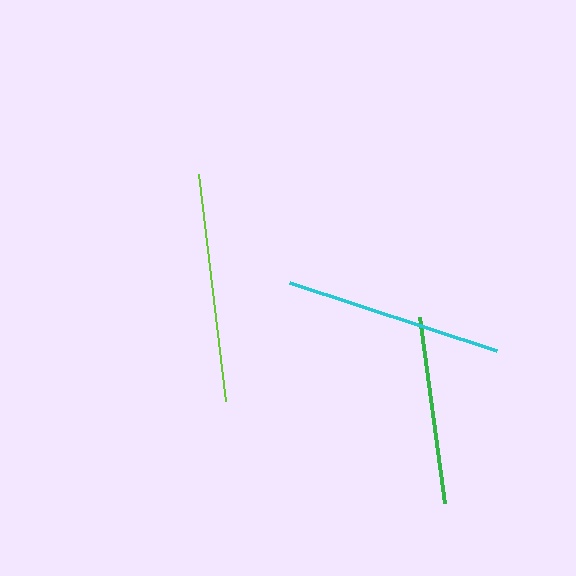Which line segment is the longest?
The lime line is the longest at approximately 229 pixels.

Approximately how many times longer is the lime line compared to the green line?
The lime line is approximately 1.2 times the length of the green line.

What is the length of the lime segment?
The lime segment is approximately 229 pixels long.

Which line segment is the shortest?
The green line is the shortest at approximately 187 pixels.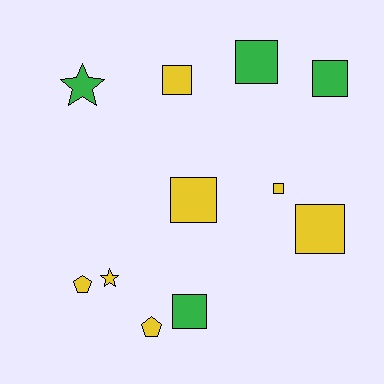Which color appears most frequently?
Yellow, with 7 objects.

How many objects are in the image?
There are 11 objects.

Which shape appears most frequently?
Square, with 7 objects.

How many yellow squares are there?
There are 4 yellow squares.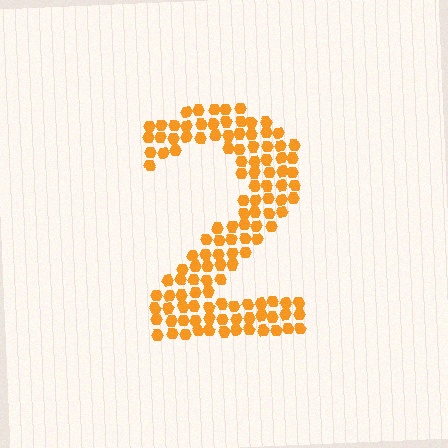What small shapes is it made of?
It is made of small hexagons.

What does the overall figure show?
The overall figure shows the digit 2.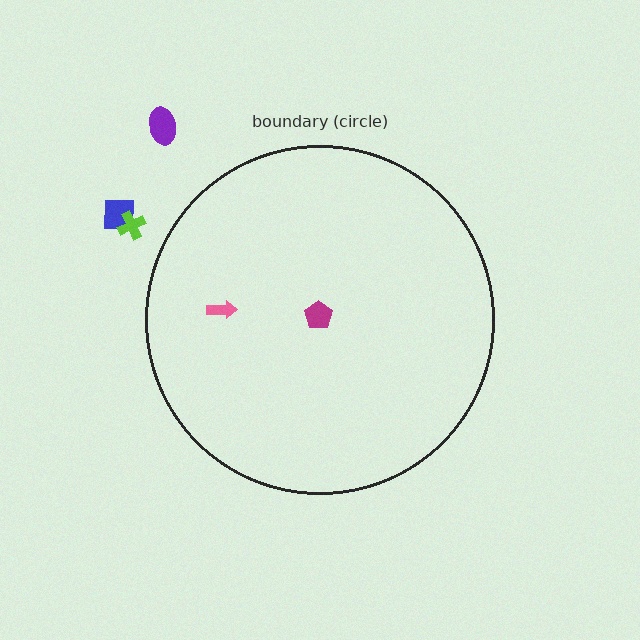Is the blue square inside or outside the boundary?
Outside.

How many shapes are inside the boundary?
2 inside, 3 outside.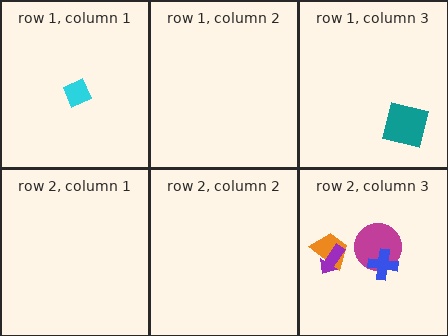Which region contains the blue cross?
The row 2, column 3 region.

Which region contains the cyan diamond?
The row 1, column 1 region.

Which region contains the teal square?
The row 1, column 3 region.